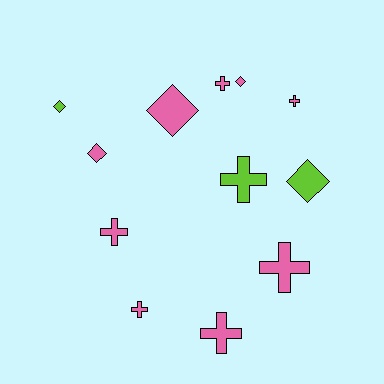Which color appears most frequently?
Pink, with 9 objects.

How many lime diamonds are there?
There are 2 lime diamonds.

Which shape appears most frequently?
Cross, with 7 objects.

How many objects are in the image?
There are 12 objects.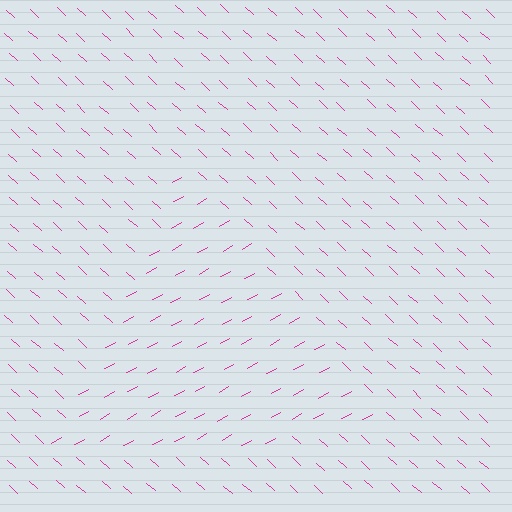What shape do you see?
I see a triangle.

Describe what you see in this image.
The image is filled with small magenta line segments. A triangle region in the image has lines oriented differently from the surrounding lines, creating a visible texture boundary.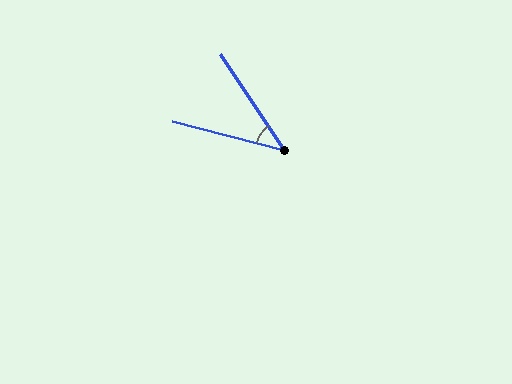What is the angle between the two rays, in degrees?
Approximately 42 degrees.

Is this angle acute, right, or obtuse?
It is acute.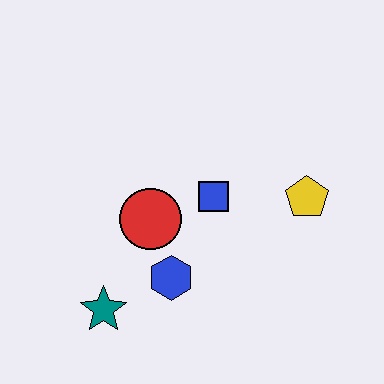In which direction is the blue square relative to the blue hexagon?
The blue square is above the blue hexagon.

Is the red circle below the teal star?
No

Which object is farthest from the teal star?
The yellow pentagon is farthest from the teal star.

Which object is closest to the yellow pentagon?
The blue square is closest to the yellow pentagon.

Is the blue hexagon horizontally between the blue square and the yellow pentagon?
No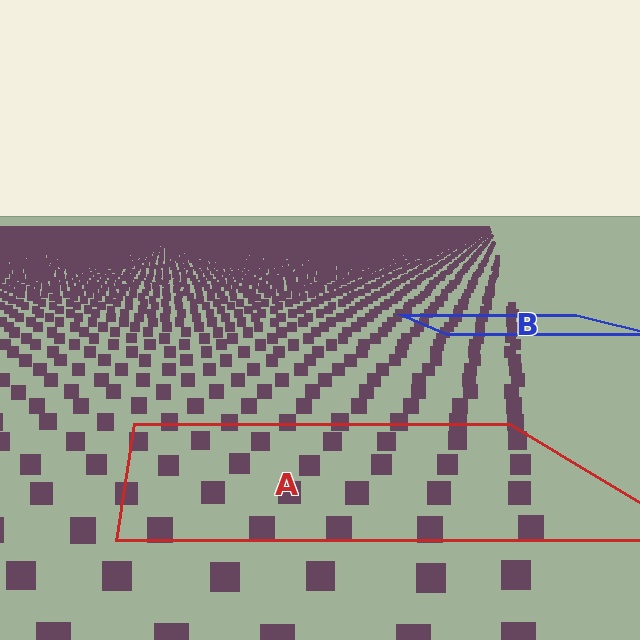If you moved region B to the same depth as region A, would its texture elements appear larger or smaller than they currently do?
They would appear larger. At a closer depth, the same texture elements are projected at a bigger on-screen size.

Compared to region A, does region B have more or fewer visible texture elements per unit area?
Region B has more texture elements per unit area — they are packed more densely because it is farther away.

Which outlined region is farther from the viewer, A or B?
Region B is farther from the viewer — the texture elements inside it appear smaller and more densely packed.